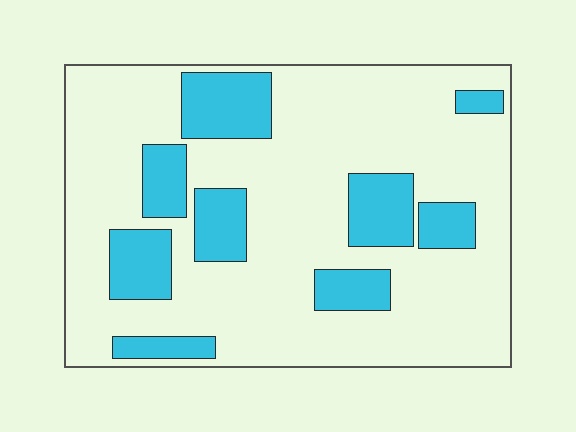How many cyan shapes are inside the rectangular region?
9.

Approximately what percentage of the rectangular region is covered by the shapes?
Approximately 25%.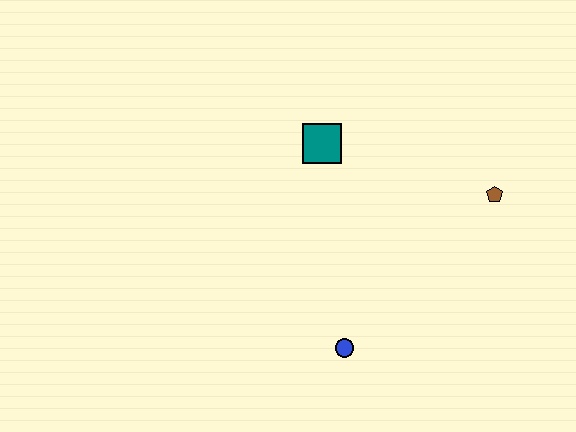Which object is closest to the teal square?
The brown pentagon is closest to the teal square.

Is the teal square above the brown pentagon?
Yes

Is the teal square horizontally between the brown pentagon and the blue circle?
No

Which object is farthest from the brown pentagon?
The blue circle is farthest from the brown pentagon.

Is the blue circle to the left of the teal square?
No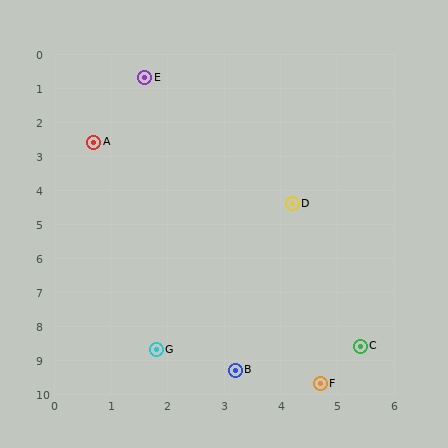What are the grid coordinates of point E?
Point E is at approximately (1.6, 0.7).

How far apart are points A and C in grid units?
Points A and C are about 7.6 grid units apart.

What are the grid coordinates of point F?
Point F is at approximately (4.7, 9.7).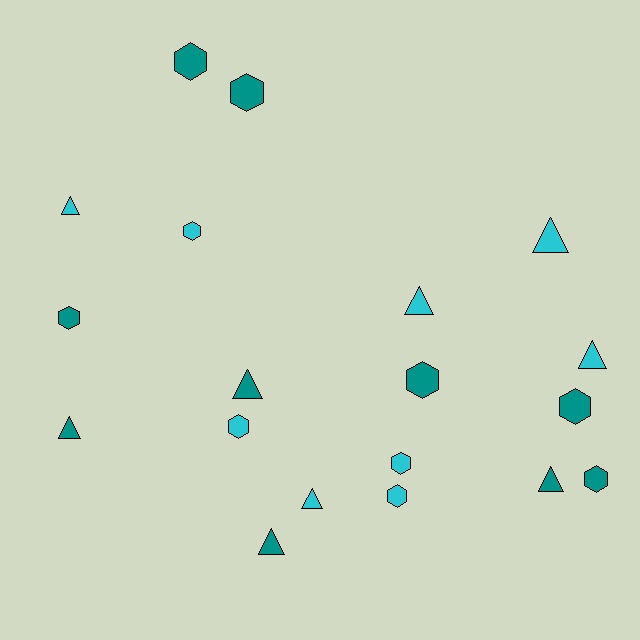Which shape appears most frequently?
Hexagon, with 10 objects.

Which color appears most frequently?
Teal, with 10 objects.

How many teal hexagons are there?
There are 6 teal hexagons.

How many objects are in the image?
There are 19 objects.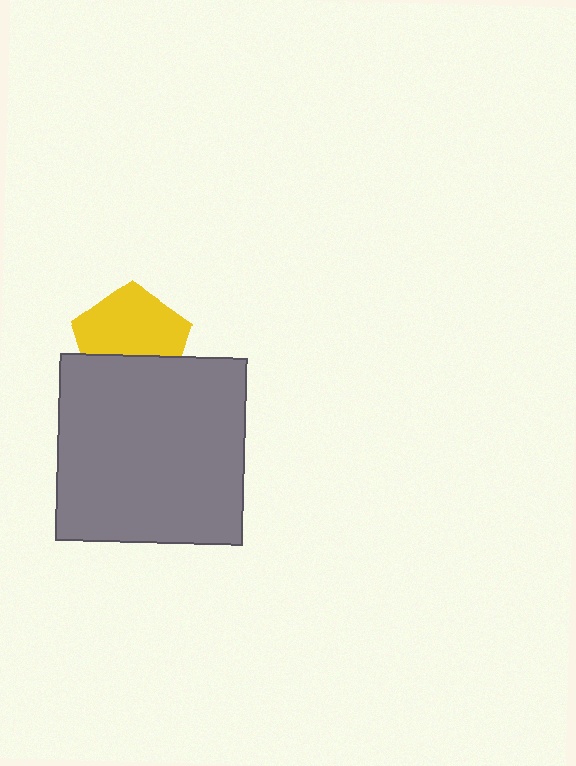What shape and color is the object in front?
The object in front is a gray square.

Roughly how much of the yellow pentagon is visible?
About half of it is visible (roughly 64%).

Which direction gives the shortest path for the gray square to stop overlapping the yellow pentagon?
Moving down gives the shortest separation.